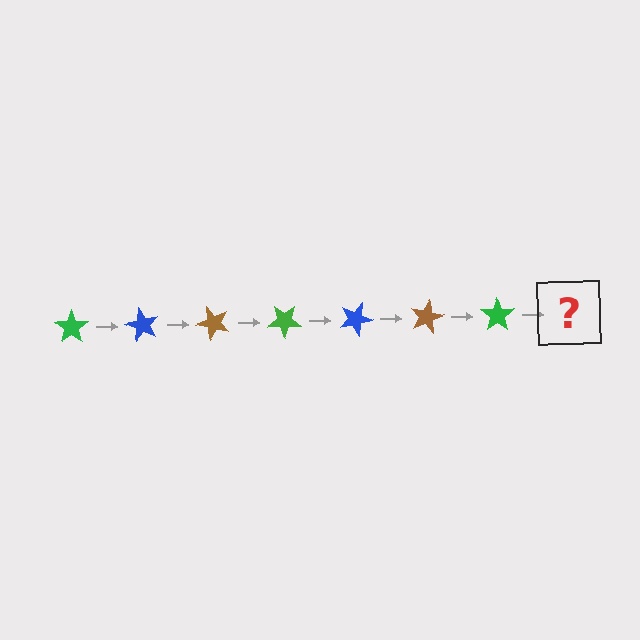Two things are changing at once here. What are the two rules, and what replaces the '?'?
The two rules are that it rotates 60 degrees each step and the color cycles through green, blue, and brown. The '?' should be a blue star, rotated 420 degrees from the start.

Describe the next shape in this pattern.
It should be a blue star, rotated 420 degrees from the start.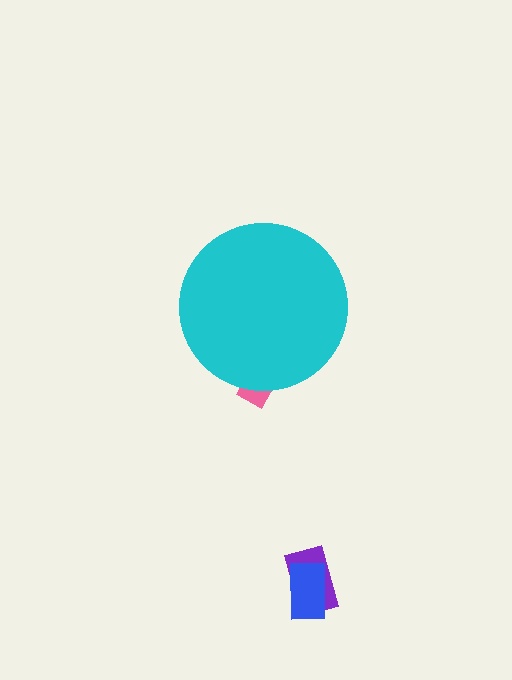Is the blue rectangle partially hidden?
No, the blue rectangle is fully visible.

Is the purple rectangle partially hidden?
No, the purple rectangle is fully visible.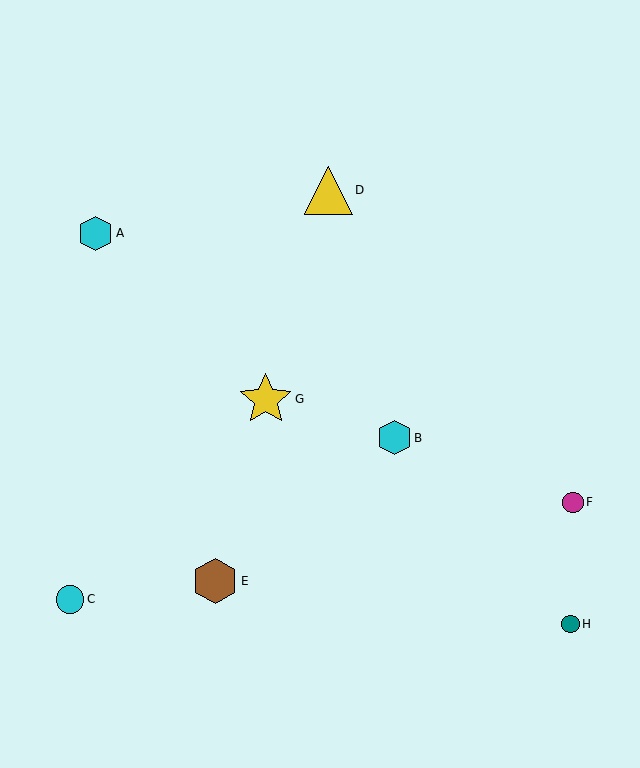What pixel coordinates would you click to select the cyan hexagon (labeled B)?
Click at (394, 438) to select the cyan hexagon B.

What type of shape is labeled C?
Shape C is a cyan circle.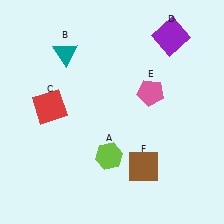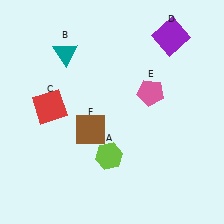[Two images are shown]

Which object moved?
The brown square (F) moved left.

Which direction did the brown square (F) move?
The brown square (F) moved left.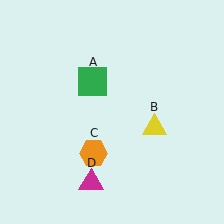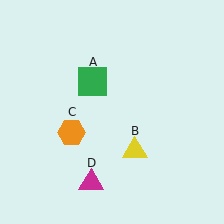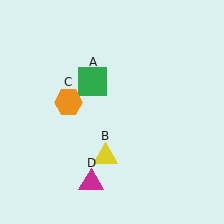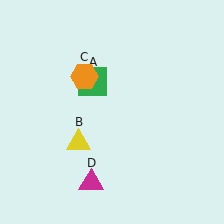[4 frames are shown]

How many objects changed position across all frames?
2 objects changed position: yellow triangle (object B), orange hexagon (object C).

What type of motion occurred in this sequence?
The yellow triangle (object B), orange hexagon (object C) rotated clockwise around the center of the scene.